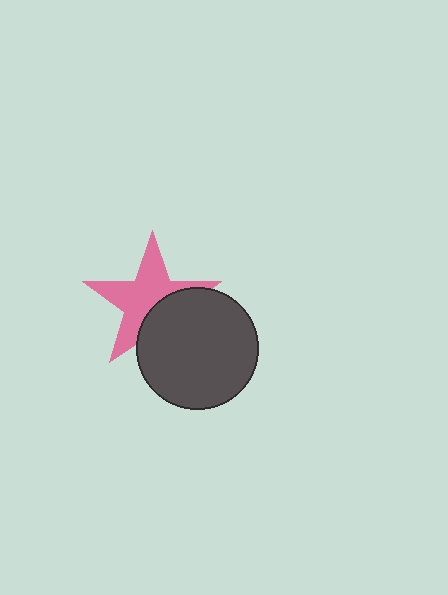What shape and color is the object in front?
The object in front is a dark gray circle.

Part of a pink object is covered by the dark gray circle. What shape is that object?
It is a star.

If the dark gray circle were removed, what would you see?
You would see the complete pink star.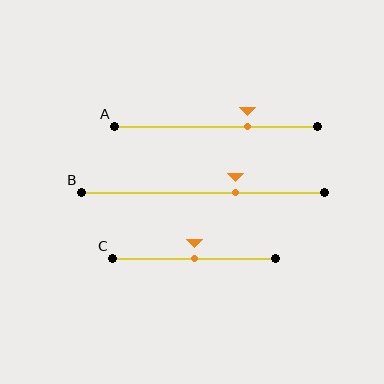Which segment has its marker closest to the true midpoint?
Segment C has its marker closest to the true midpoint.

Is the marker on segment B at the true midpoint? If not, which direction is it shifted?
No, the marker on segment B is shifted to the right by about 14% of the segment length.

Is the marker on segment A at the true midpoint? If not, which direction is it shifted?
No, the marker on segment A is shifted to the right by about 16% of the segment length.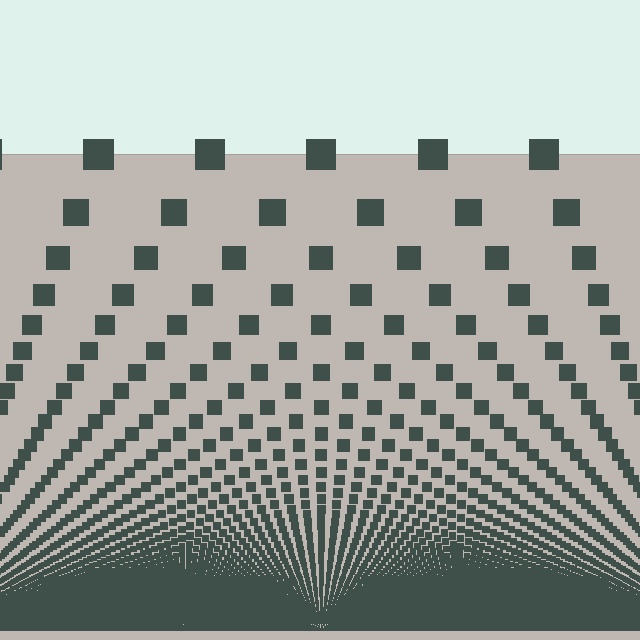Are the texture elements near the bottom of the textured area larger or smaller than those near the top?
Smaller. The gradient is inverted — elements near the bottom are smaller and denser.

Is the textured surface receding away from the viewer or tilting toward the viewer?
The surface appears to tilt toward the viewer. Texture elements get larger and sparser toward the top.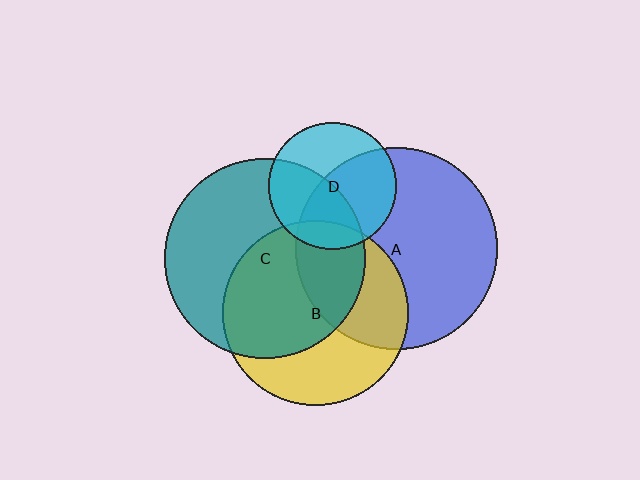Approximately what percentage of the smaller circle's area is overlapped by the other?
Approximately 55%.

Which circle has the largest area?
Circle A (blue).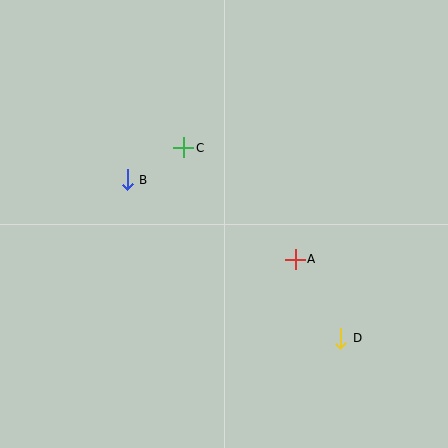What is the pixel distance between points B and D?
The distance between B and D is 266 pixels.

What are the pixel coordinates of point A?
Point A is at (295, 259).